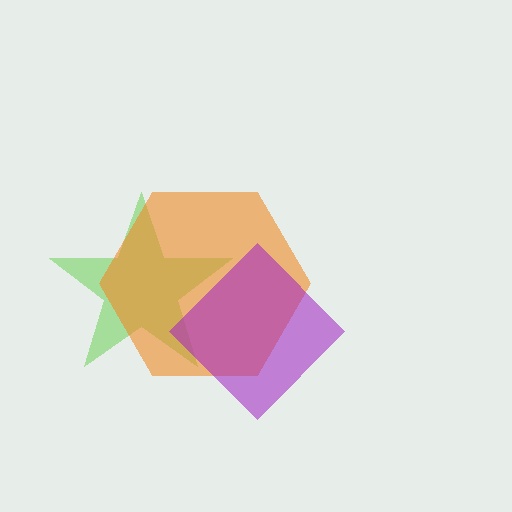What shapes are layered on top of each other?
The layered shapes are: a lime star, an orange hexagon, a purple diamond.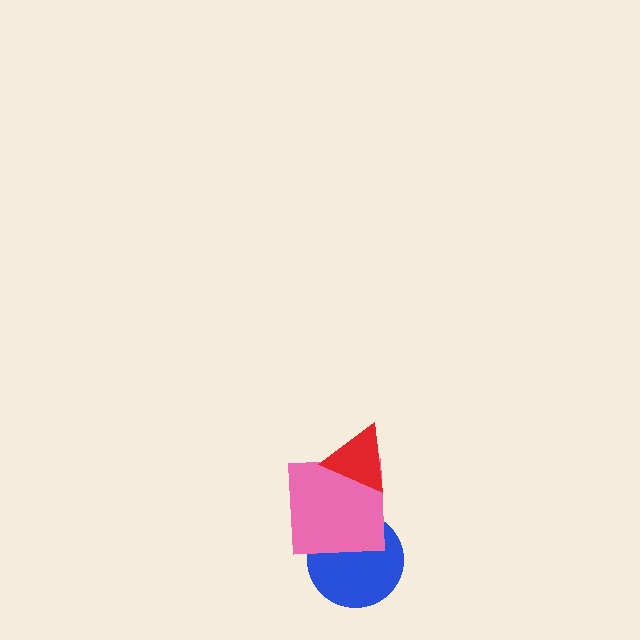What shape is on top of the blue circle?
The pink square is on top of the blue circle.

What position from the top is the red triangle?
The red triangle is 1st from the top.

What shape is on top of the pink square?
The red triangle is on top of the pink square.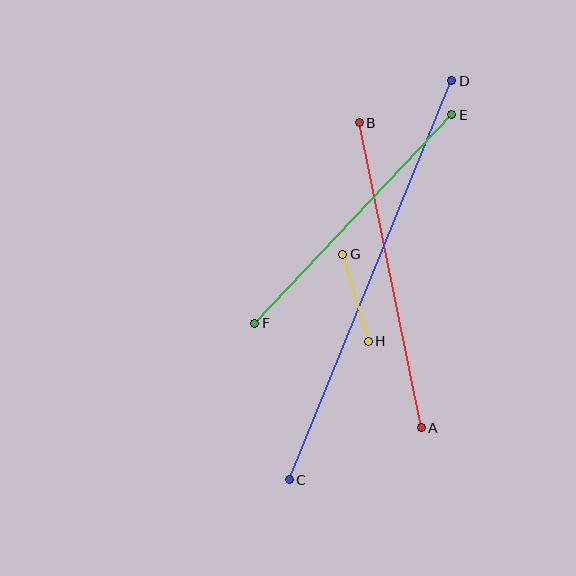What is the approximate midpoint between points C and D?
The midpoint is at approximately (371, 280) pixels.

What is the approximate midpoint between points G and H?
The midpoint is at approximately (356, 298) pixels.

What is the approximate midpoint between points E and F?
The midpoint is at approximately (353, 219) pixels.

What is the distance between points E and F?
The distance is approximately 287 pixels.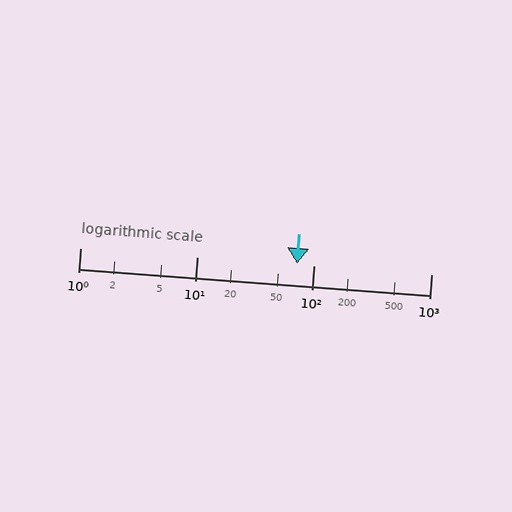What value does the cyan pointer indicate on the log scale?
The pointer indicates approximately 71.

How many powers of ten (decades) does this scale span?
The scale spans 3 decades, from 1 to 1000.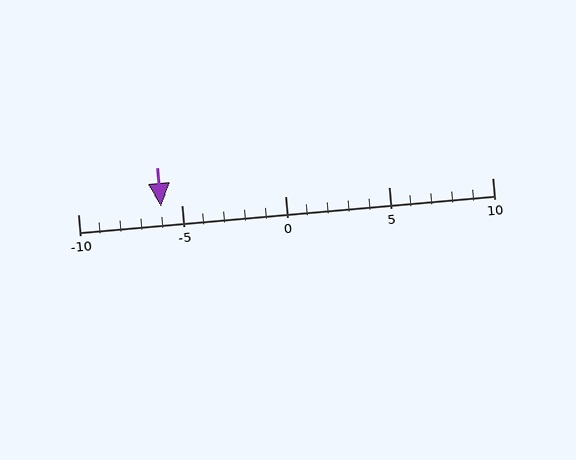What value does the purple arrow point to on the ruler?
The purple arrow points to approximately -6.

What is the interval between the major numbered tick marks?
The major tick marks are spaced 5 units apart.